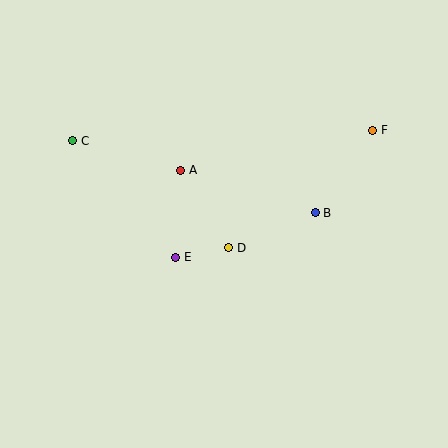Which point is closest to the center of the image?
Point D at (229, 248) is closest to the center.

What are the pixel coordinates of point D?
Point D is at (229, 248).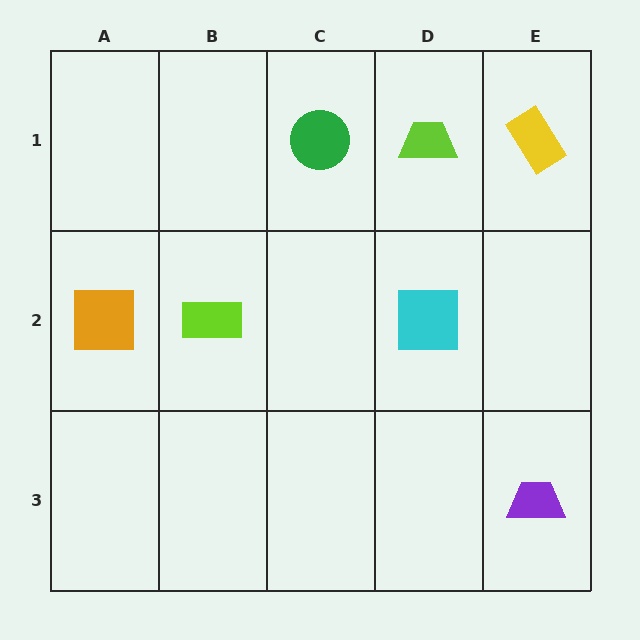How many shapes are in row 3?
1 shape.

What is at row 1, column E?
A yellow rectangle.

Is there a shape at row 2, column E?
No, that cell is empty.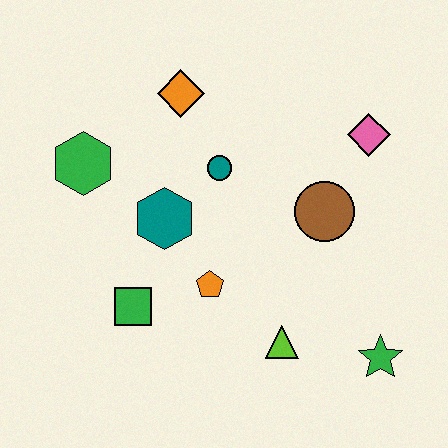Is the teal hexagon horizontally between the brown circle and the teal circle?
No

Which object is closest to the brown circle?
The pink diamond is closest to the brown circle.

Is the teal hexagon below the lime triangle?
No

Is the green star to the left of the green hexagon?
No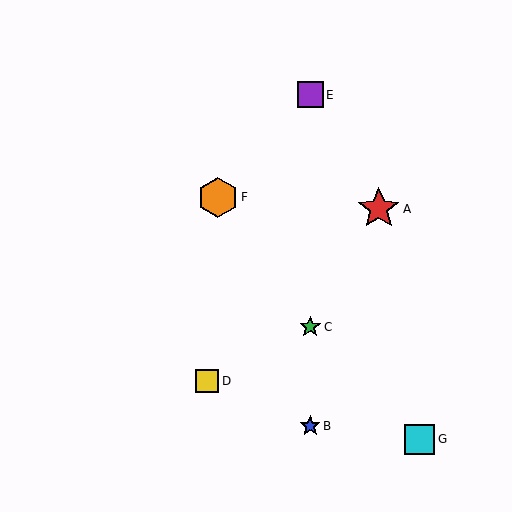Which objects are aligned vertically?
Objects B, C, E are aligned vertically.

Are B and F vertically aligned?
No, B is at x≈310 and F is at x≈218.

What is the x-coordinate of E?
Object E is at x≈310.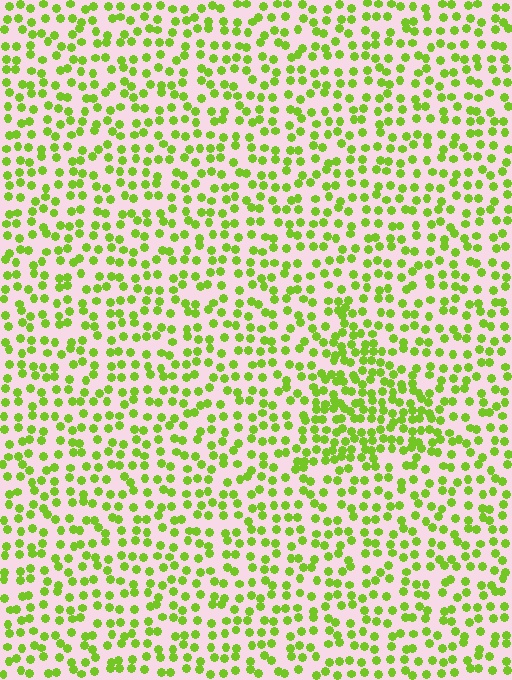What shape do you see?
I see a triangle.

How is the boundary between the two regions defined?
The boundary is defined by a change in element density (approximately 1.7x ratio). All elements are the same color, size, and shape.